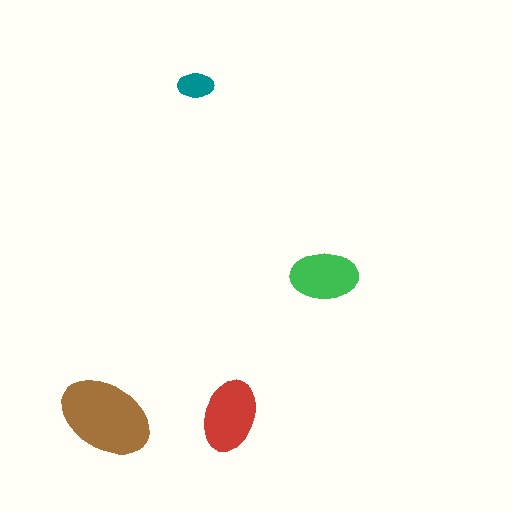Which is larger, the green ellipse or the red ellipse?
The red one.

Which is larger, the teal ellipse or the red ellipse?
The red one.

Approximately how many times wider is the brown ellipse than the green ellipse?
About 1.5 times wider.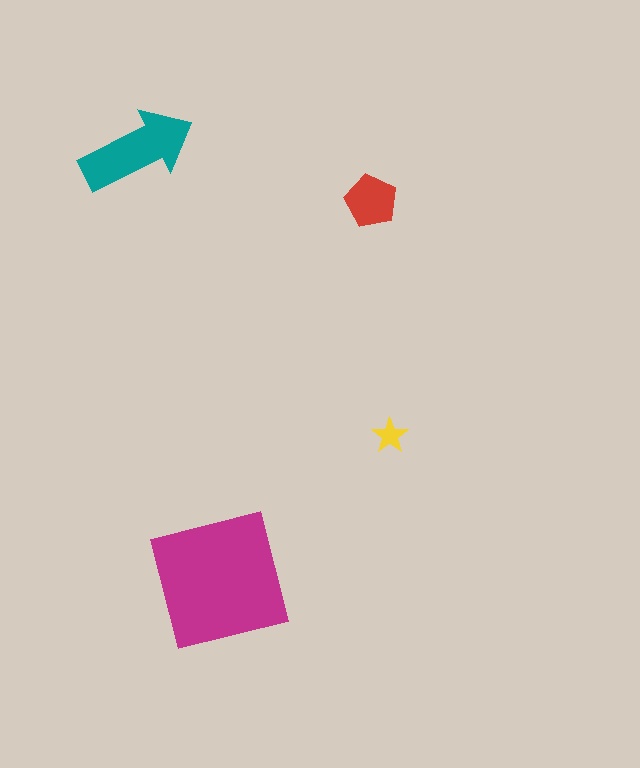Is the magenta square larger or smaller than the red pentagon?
Larger.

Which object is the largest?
The magenta square.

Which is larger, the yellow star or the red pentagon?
The red pentagon.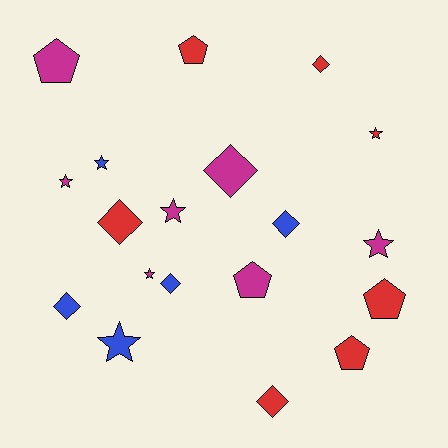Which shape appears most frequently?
Star, with 7 objects.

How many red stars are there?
There is 1 red star.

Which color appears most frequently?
Red, with 7 objects.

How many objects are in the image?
There are 19 objects.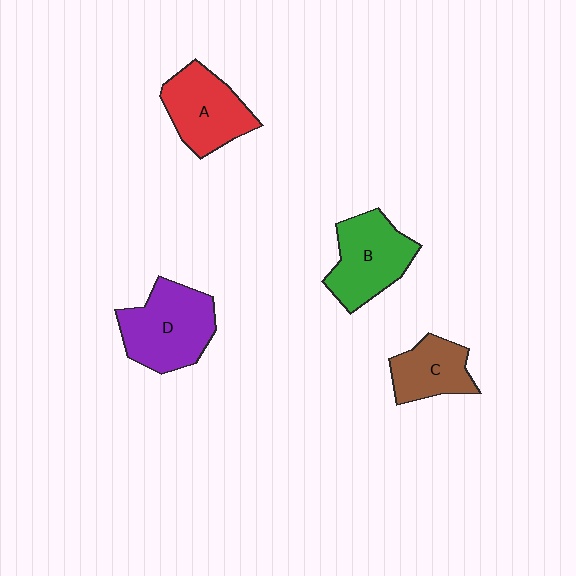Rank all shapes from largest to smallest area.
From largest to smallest: D (purple), B (green), A (red), C (brown).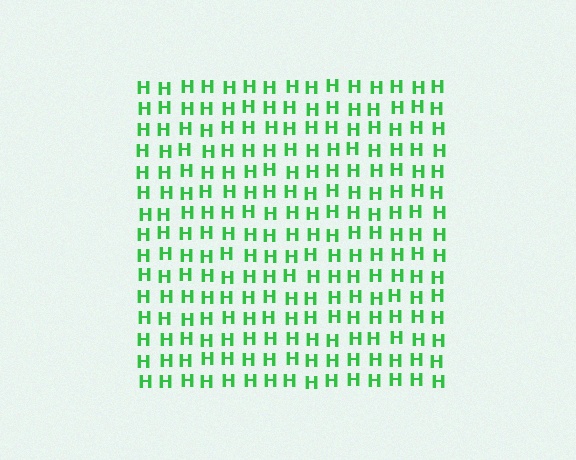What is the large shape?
The large shape is a square.